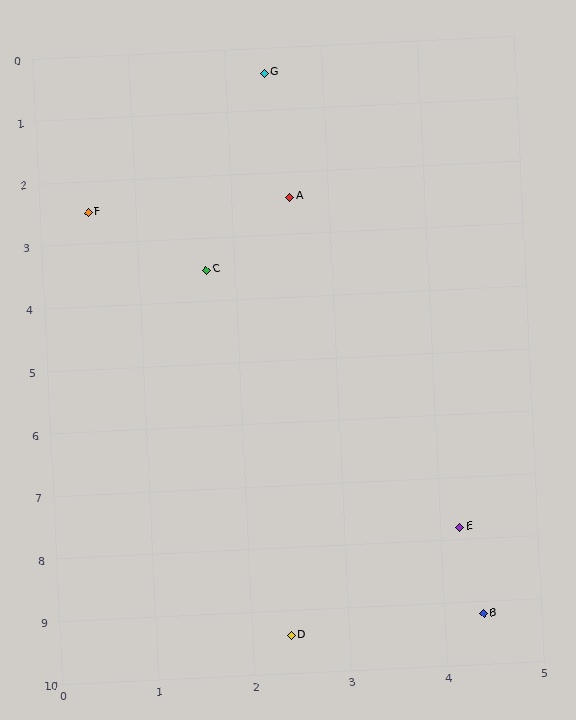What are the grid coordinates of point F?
Point F is at approximately (0.5, 2.5).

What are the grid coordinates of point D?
Point D is at approximately (2.4, 9.4).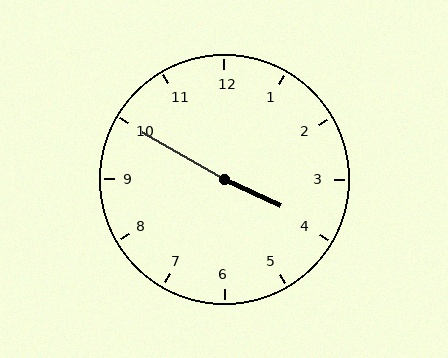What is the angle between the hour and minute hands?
Approximately 175 degrees.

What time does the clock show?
3:50.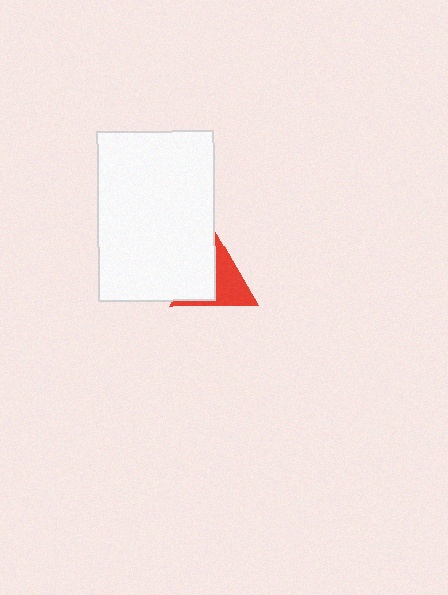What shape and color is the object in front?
The object in front is a white rectangle.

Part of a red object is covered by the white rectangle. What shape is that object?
It is a triangle.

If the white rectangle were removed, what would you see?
You would see the complete red triangle.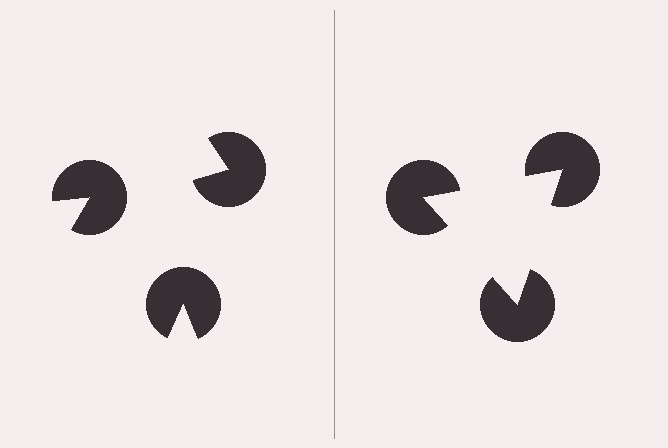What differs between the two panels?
The pac-man discs are positioned identically on both sides; only the wedge orientations differ. On the right they align to a triangle; on the left they are misaligned.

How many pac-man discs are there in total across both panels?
6 — 3 on each side.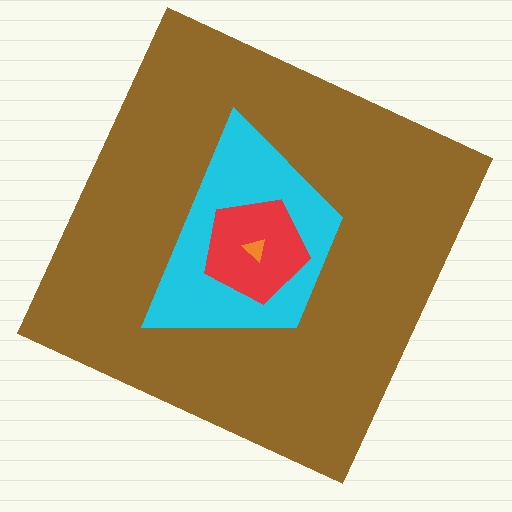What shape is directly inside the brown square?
The cyan trapezoid.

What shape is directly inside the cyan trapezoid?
The red pentagon.